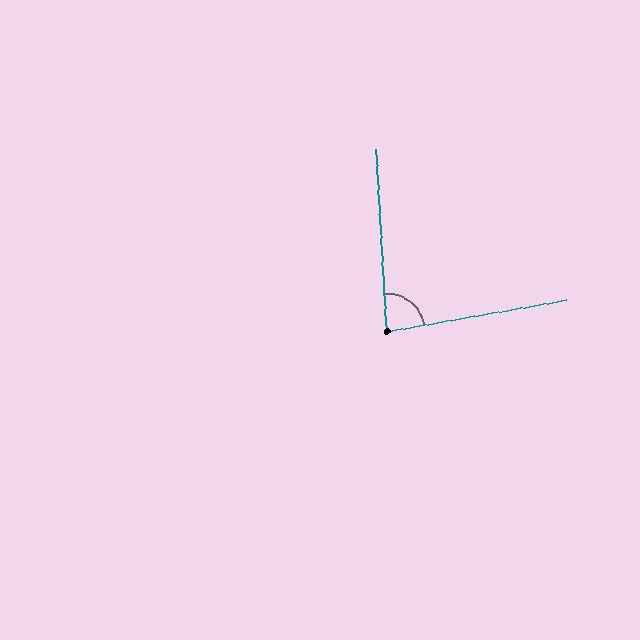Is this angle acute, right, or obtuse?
It is acute.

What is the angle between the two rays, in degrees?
Approximately 84 degrees.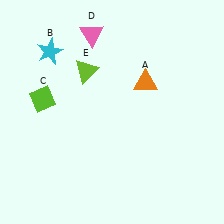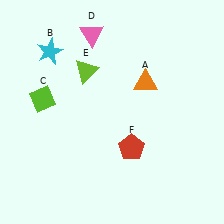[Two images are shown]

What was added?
A red pentagon (F) was added in Image 2.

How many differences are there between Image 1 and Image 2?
There is 1 difference between the two images.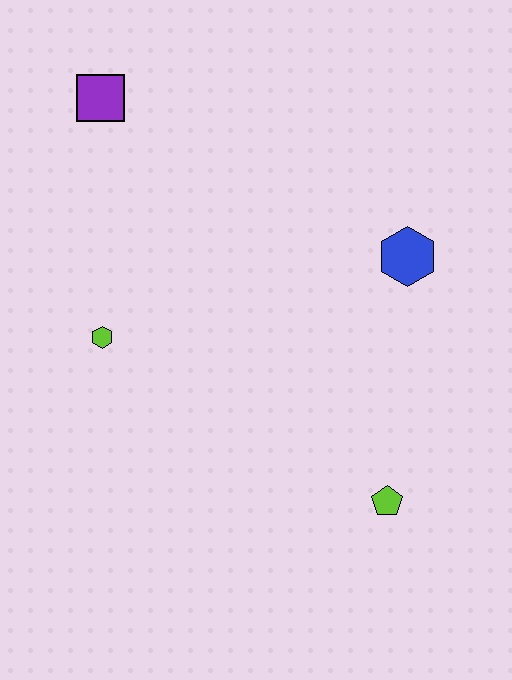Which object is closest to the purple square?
The lime hexagon is closest to the purple square.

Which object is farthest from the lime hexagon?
The lime pentagon is farthest from the lime hexagon.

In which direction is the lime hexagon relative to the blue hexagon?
The lime hexagon is to the left of the blue hexagon.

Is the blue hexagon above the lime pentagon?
Yes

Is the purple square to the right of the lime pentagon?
No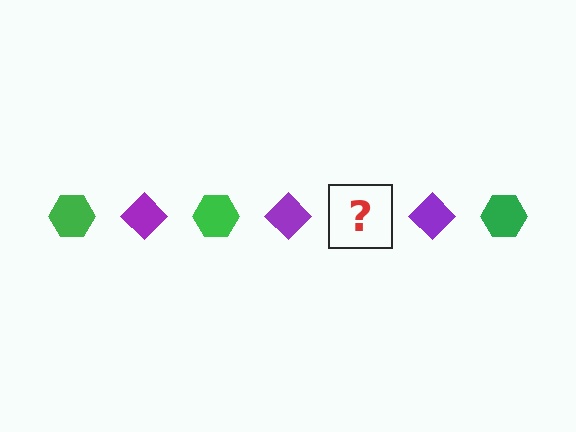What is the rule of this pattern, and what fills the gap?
The rule is that the pattern alternates between green hexagon and purple diamond. The gap should be filled with a green hexagon.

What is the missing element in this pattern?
The missing element is a green hexagon.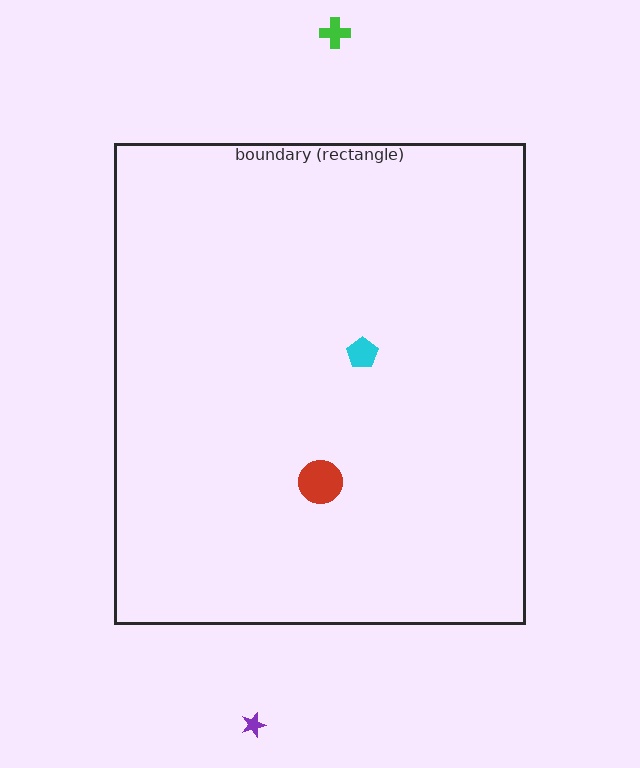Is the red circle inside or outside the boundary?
Inside.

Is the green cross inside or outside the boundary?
Outside.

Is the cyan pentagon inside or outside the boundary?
Inside.